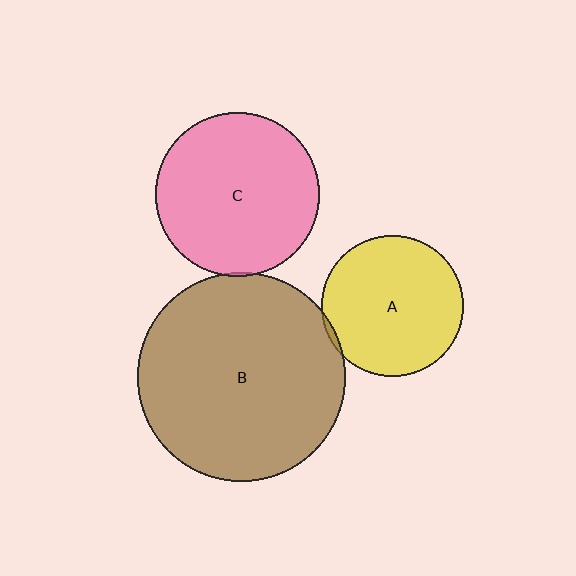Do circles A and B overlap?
Yes.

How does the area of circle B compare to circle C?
Approximately 1.6 times.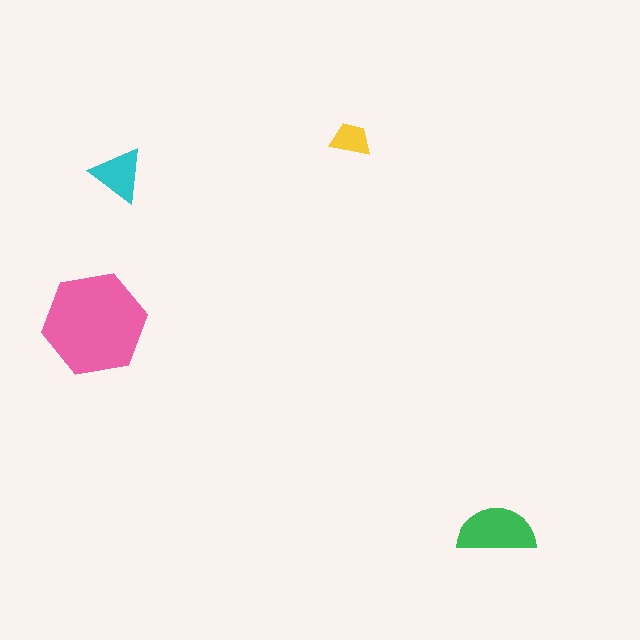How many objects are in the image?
There are 4 objects in the image.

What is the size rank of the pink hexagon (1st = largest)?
1st.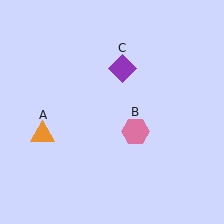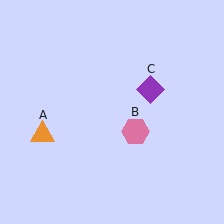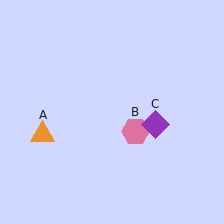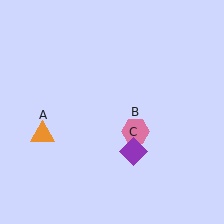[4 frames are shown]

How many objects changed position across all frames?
1 object changed position: purple diamond (object C).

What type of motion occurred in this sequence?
The purple diamond (object C) rotated clockwise around the center of the scene.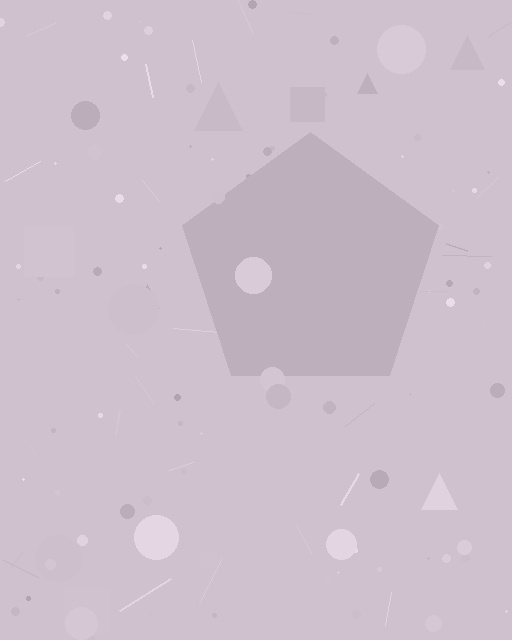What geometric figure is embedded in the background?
A pentagon is embedded in the background.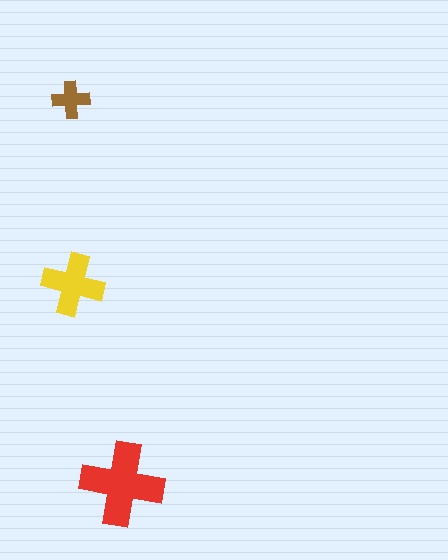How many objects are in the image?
There are 3 objects in the image.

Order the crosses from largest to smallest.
the red one, the yellow one, the brown one.